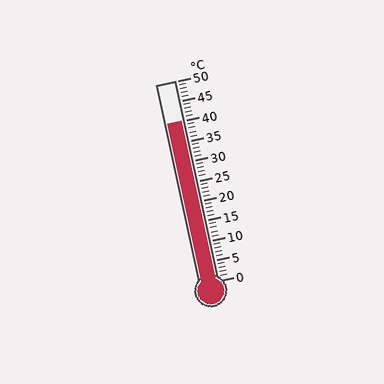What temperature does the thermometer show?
The thermometer shows approximately 40°C.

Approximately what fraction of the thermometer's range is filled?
The thermometer is filled to approximately 80% of its range.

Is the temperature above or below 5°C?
The temperature is above 5°C.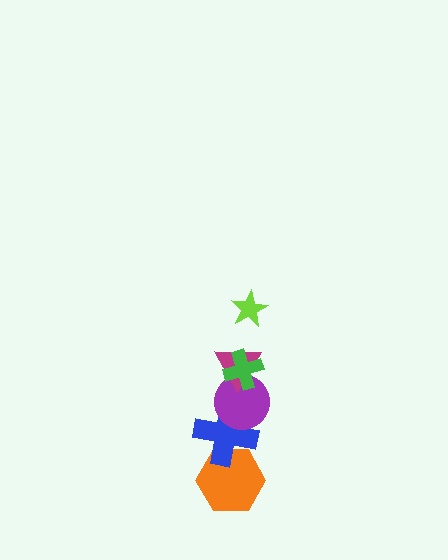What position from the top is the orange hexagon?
The orange hexagon is 6th from the top.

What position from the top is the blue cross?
The blue cross is 5th from the top.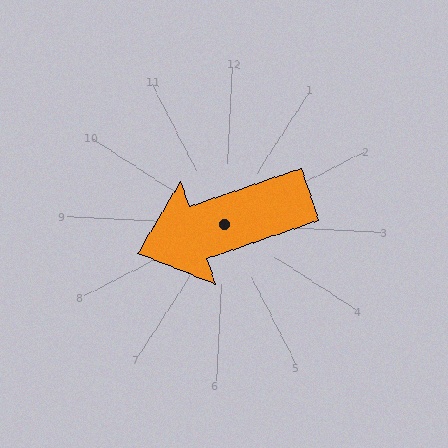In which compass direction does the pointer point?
West.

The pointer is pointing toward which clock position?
Roughly 8 o'clock.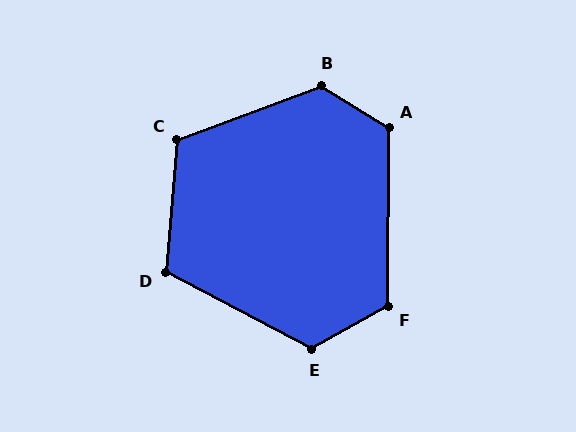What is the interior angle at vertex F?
Approximately 119 degrees (obtuse).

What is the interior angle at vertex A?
Approximately 121 degrees (obtuse).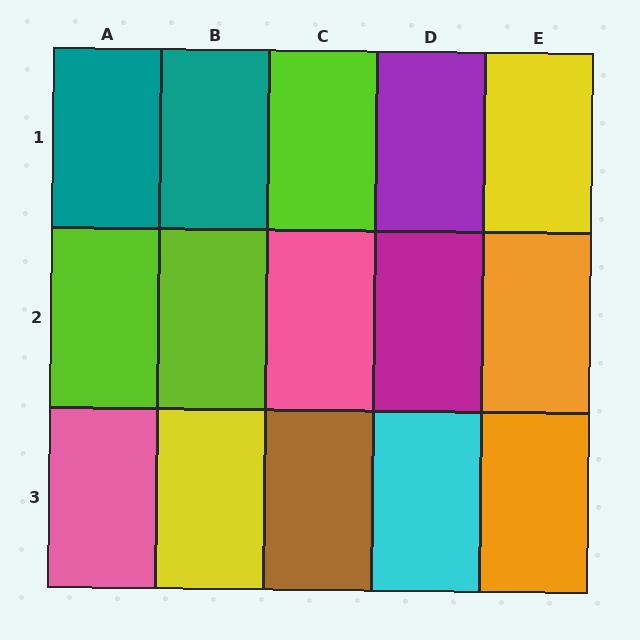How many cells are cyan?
1 cell is cyan.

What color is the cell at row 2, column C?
Pink.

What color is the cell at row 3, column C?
Brown.